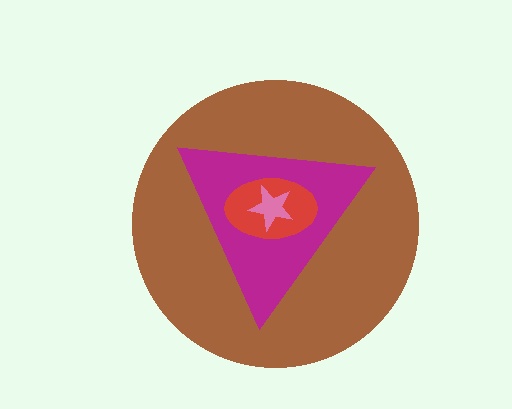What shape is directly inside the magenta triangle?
The red ellipse.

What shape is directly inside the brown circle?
The magenta triangle.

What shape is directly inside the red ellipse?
The pink star.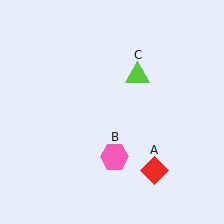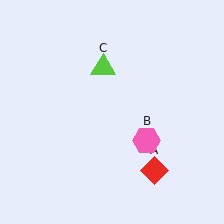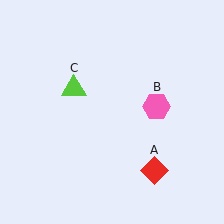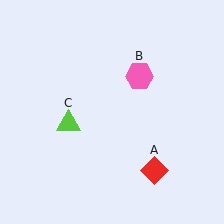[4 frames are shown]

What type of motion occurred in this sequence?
The pink hexagon (object B), lime triangle (object C) rotated counterclockwise around the center of the scene.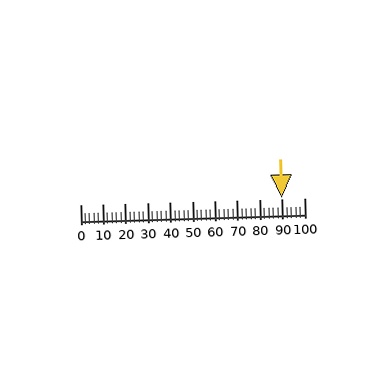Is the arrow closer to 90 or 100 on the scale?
The arrow is closer to 90.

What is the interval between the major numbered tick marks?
The major tick marks are spaced 10 units apart.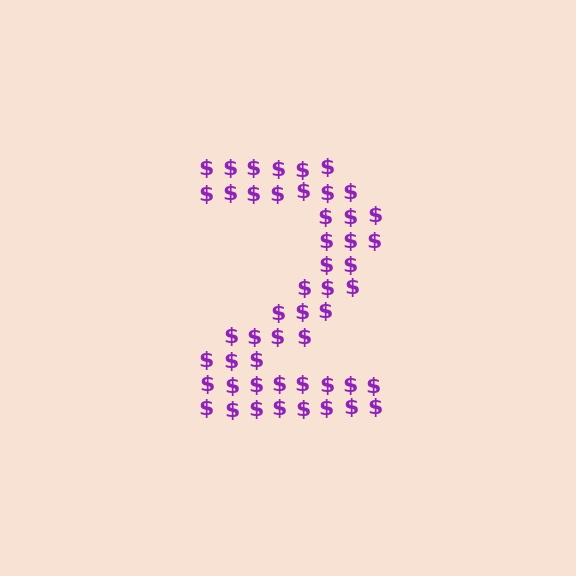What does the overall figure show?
The overall figure shows the digit 2.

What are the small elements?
The small elements are dollar signs.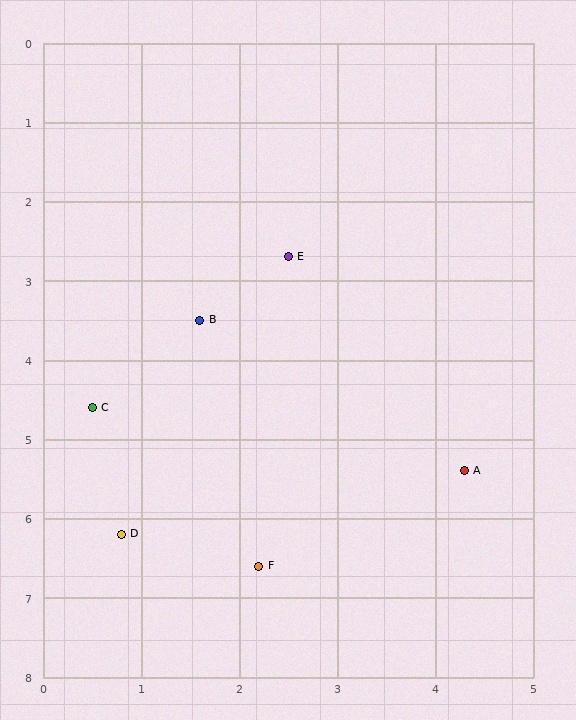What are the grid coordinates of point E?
Point E is at approximately (2.5, 2.7).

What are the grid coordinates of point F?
Point F is at approximately (2.2, 6.6).